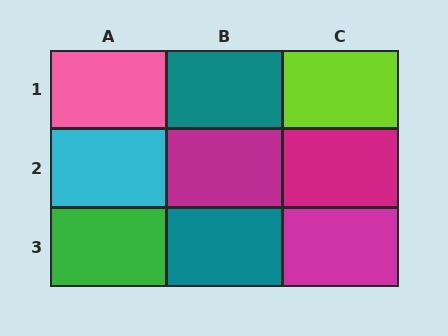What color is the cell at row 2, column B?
Magenta.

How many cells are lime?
1 cell is lime.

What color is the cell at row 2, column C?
Magenta.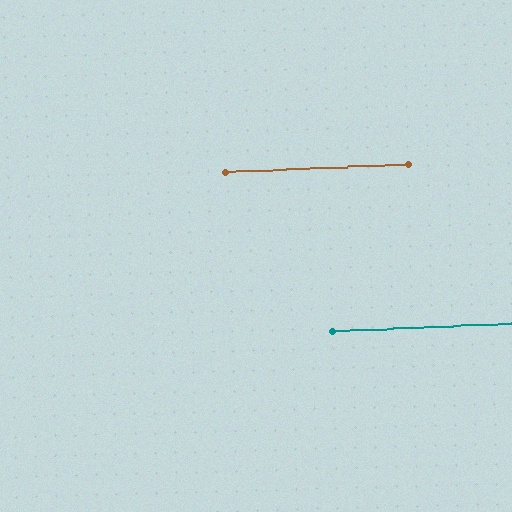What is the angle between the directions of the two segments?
Approximately 0 degrees.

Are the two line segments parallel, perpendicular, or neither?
Parallel — their directions differ by only 0.1°.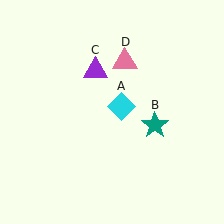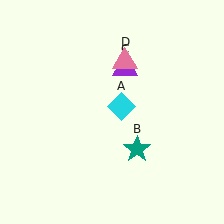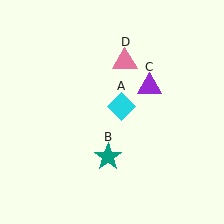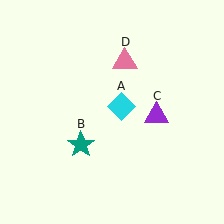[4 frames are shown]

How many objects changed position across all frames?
2 objects changed position: teal star (object B), purple triangle (object C).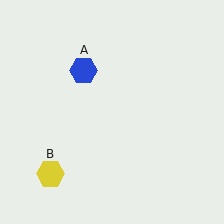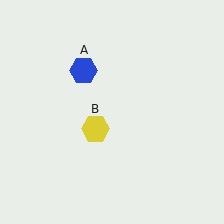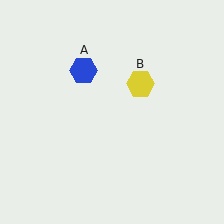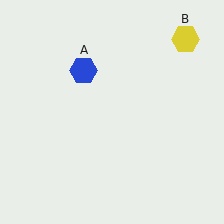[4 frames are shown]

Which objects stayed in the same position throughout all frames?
Blue hexagon (object A) remained stationary.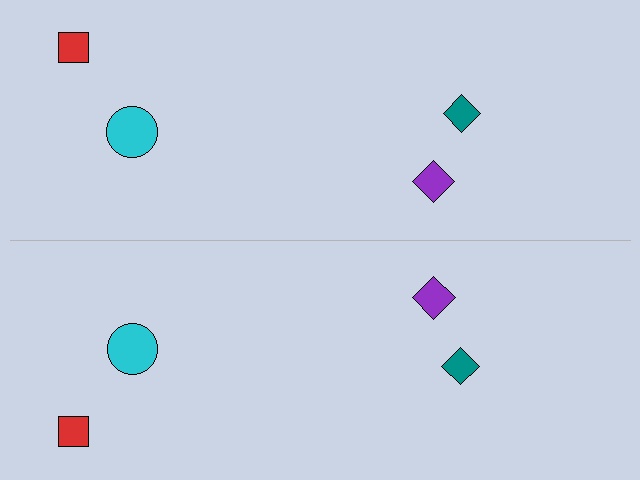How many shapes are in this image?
There are 8 shapes in this image.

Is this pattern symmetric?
Yes, this pattern has bilateral (reflection) symmetry.